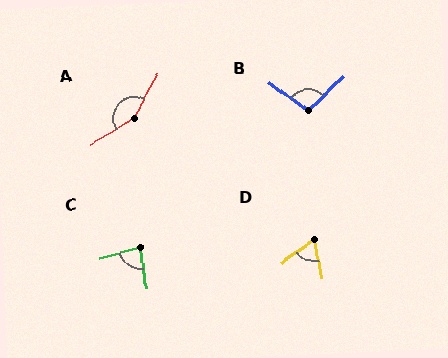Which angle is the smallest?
D, at approximately 67 degrees.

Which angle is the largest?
A, at approximately 149 degrees.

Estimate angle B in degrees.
Approximately 100 degrees.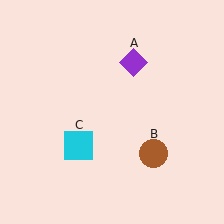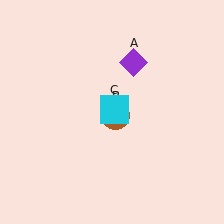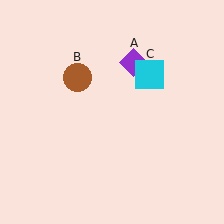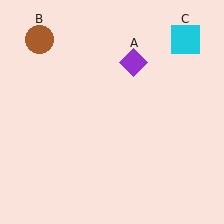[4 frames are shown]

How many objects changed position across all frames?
2 objects changed position: brown circle (object B), cyan square (object C).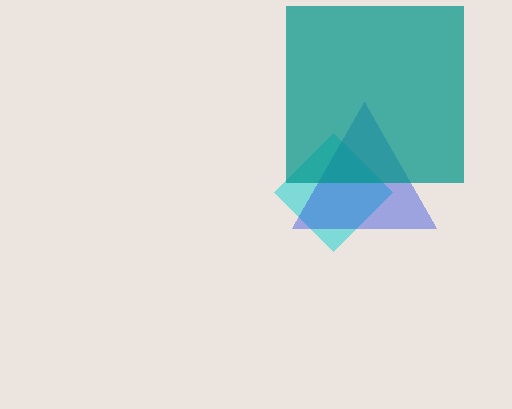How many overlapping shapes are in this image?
There are 3 overlapping shapes in the image.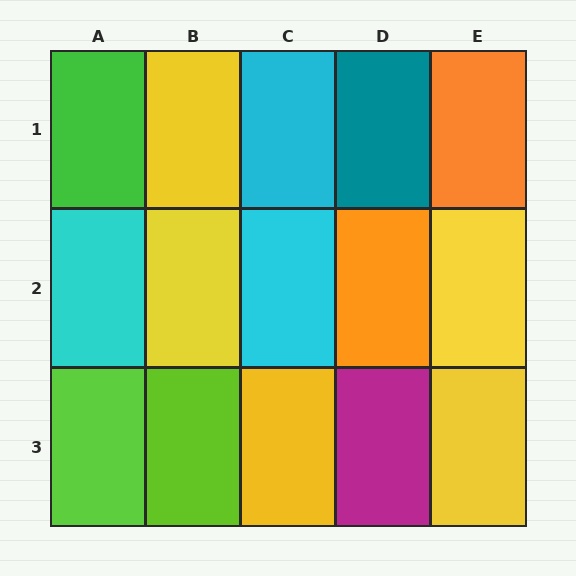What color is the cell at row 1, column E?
Orange.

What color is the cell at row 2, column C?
Cyan.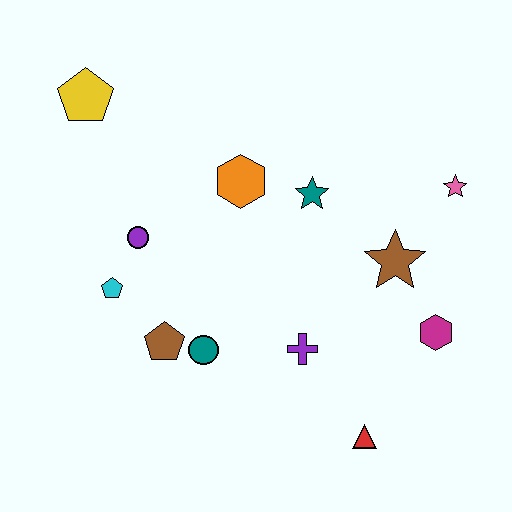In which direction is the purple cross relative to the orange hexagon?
The purple cross is below the orange hexagon.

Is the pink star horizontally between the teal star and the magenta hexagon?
No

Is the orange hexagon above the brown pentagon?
Yes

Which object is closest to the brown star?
The magenta hexagon is closest to the brown star.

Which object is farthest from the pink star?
The yellow pentagon is farthest from the pink star.